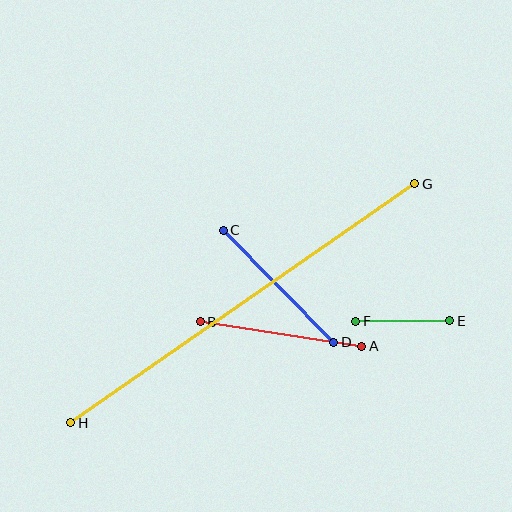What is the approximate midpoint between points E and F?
The midpoint is at approximately (403, 321) pixels.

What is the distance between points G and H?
The distance is approximately 419 pixels.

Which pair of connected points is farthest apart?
Points G and H are farthest apart.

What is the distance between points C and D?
The distance is approximately 157 pixels.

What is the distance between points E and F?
The distance is approximately 94 pixels.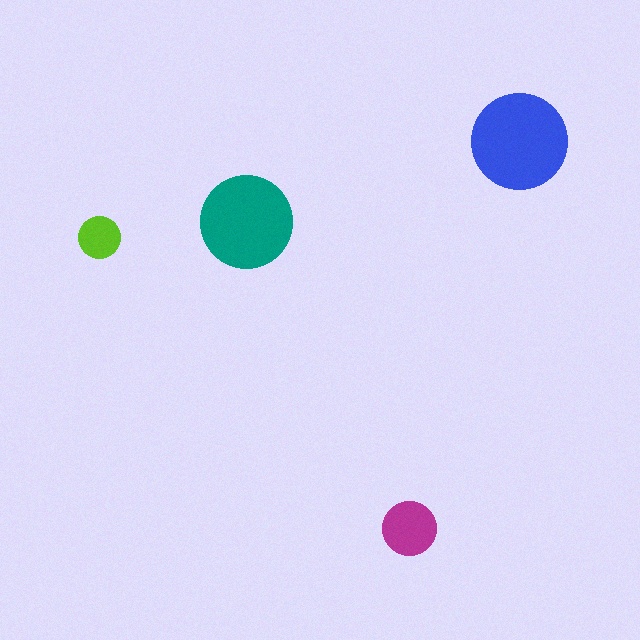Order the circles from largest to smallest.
the blue one, the teal one, the magenta one, the lime one.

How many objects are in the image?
There are 4 objects in the image.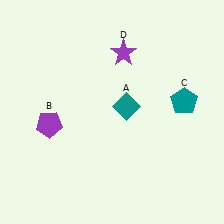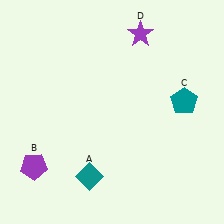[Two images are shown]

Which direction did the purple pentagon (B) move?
The purple pentagon (B) moved down.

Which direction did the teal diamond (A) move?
The teal diamond (A) moved down.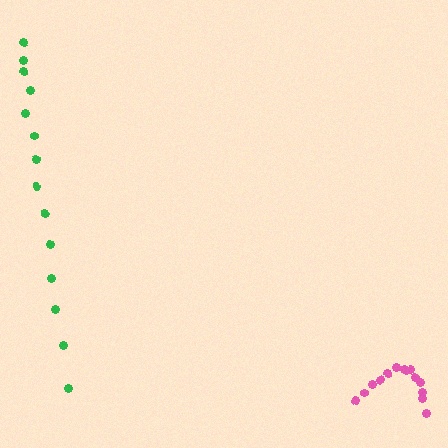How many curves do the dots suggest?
There are 2 distinct paths.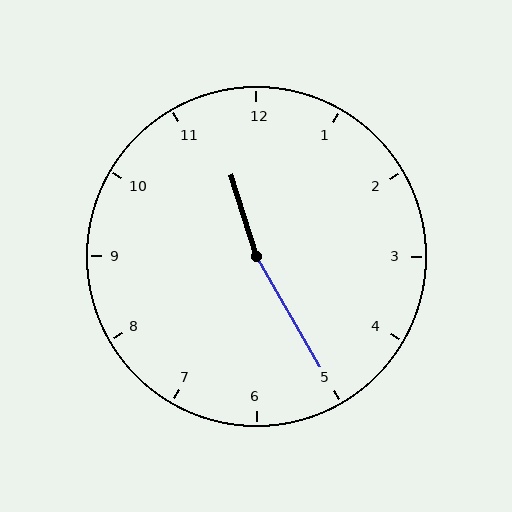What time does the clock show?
11:25.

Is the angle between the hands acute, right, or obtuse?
It is obtuse.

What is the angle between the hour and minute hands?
Approximately 168 degrees.